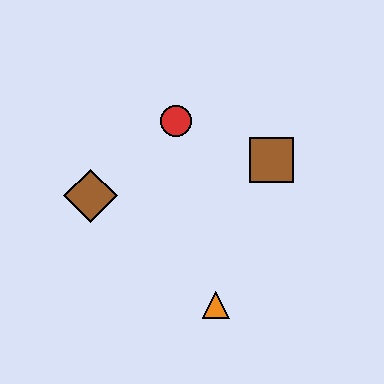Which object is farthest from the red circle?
The orange triangle is farthest from the red circle.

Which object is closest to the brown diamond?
The red circle is closest to the brown diamond.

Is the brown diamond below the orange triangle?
No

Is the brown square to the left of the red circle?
No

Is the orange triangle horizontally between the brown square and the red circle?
Yes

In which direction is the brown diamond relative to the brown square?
The brown diamond is to the left of the brown square.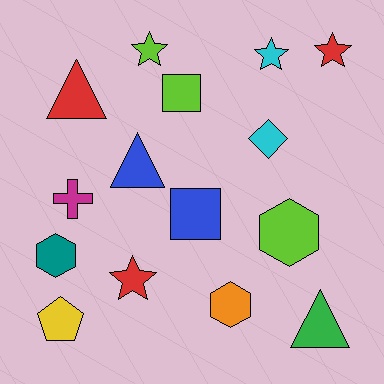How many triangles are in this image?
There are 3 triangles.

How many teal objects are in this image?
There is 1 teal object.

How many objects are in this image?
There are 15 objects.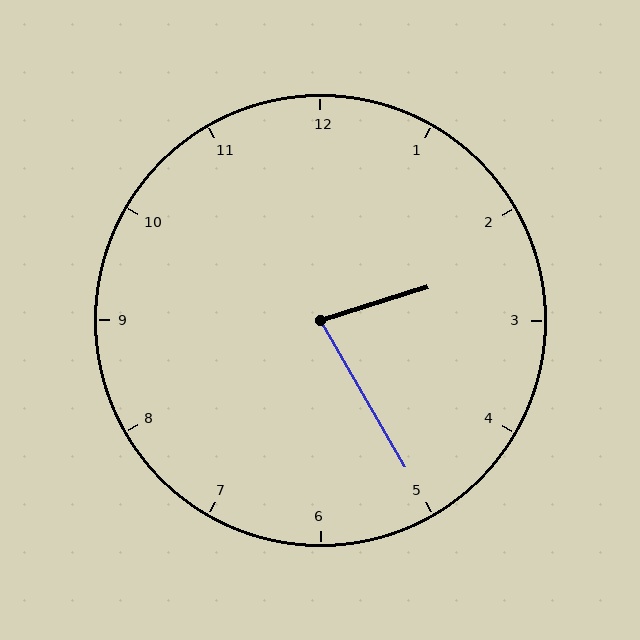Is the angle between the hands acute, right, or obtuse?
It is acute.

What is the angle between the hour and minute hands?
Approximately 78 degrees.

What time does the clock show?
2:25.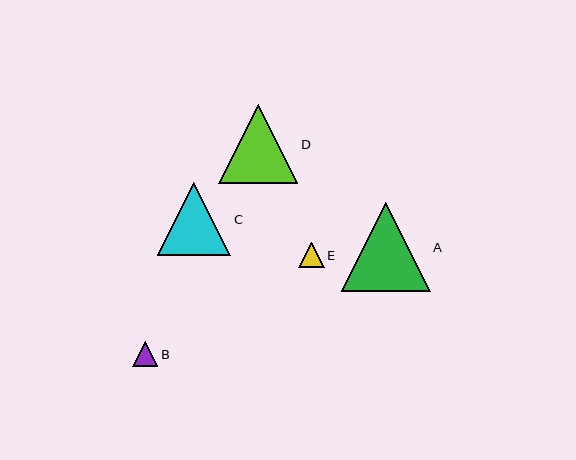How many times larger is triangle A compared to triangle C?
Triangle A is approximately 1.2 times the size of triangle C.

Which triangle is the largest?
Triangle A is the largest with a size of approximately 89 pixels.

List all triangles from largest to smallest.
From largest to smallest: A, D, C, E, B.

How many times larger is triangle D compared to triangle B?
Triangle D is approximately 3.1 times the size of triangle B.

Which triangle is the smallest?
Triangle B is the smallest with a size of approximately 25 pixels.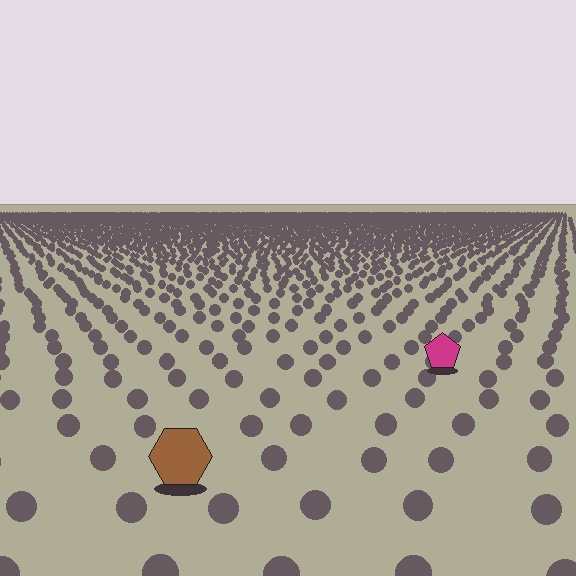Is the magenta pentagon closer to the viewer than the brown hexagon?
No. The brown hexagon is closer — you can tell from the texture gradient: the ground texture is coarser near it.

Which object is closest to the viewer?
The brown hexagon is closest. The texture marks near it are larger and more spread out.